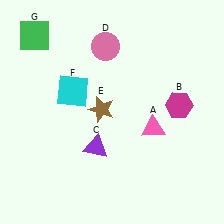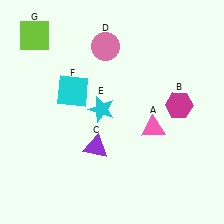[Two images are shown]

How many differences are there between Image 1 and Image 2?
There are 2 differences between the two images.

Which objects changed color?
E changed from brown to cyan. G changed from green to lime.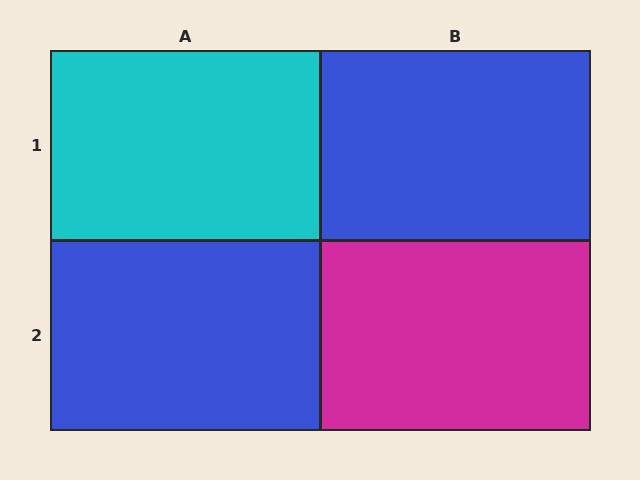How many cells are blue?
2 cells are blue.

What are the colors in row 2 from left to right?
Blue, magenta.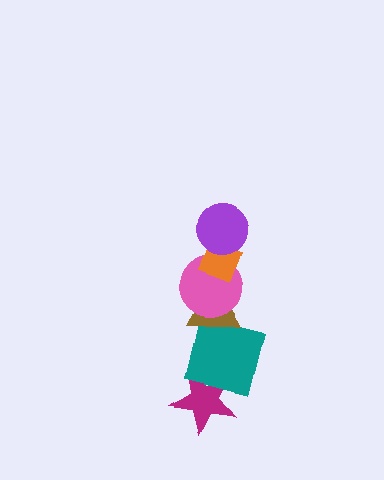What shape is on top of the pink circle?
The orange diamond is on top of the pink circle.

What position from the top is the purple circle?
The purple circle is 1st from the top.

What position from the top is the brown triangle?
The brown triangle is 4th from the top.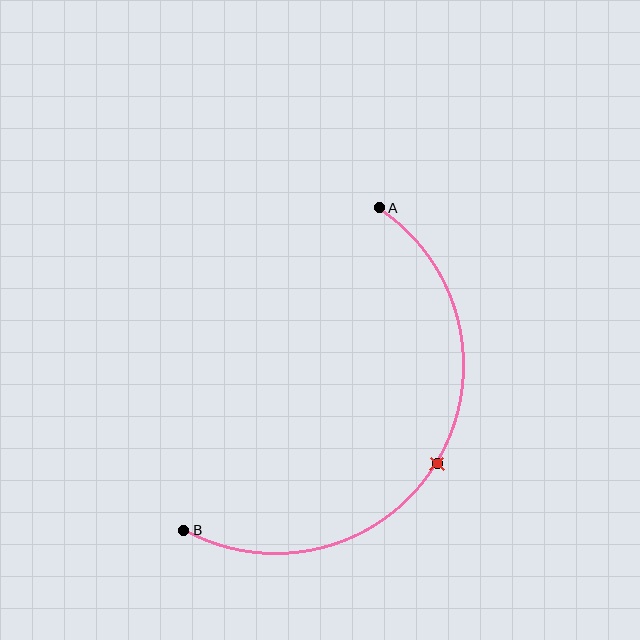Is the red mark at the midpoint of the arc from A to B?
Yes. The red mark lies on the arc at equal arc-length from both A and B — it is the arc midpoint.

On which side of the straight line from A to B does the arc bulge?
The arc bulges to the right of the straight line connecting A and B.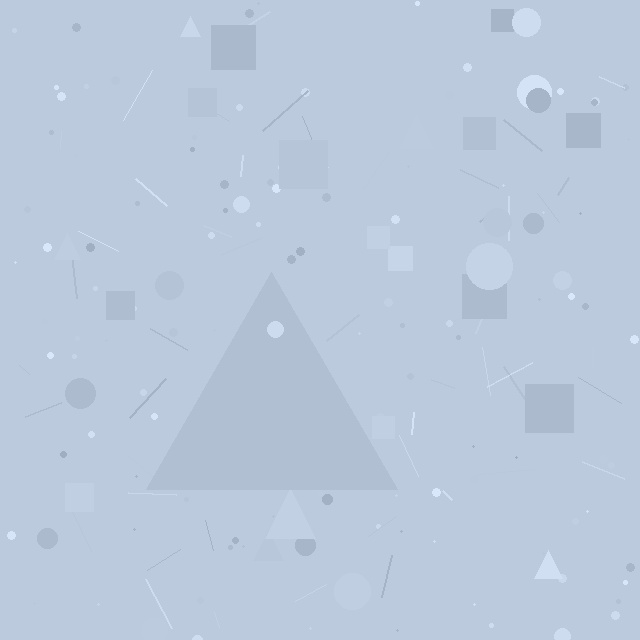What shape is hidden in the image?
A triangle is hidden in the image.